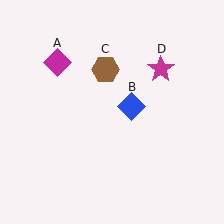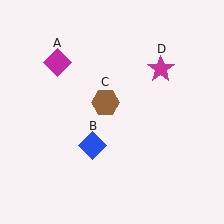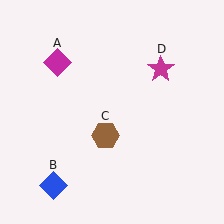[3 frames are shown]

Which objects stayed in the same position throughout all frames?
Magenta diamond (object A) and magenta star (object D) remained stationary.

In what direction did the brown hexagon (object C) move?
The brown hexagon (object C) moved down.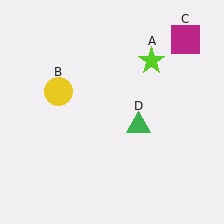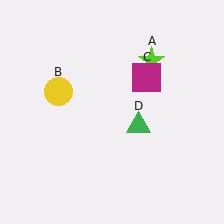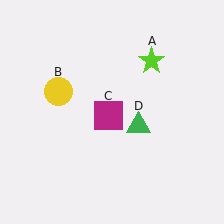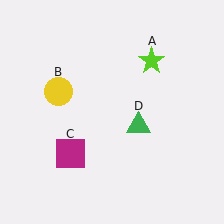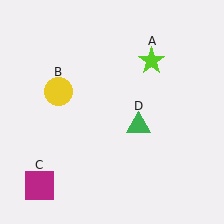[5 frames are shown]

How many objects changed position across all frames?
1 object changed position: magenta square (object C).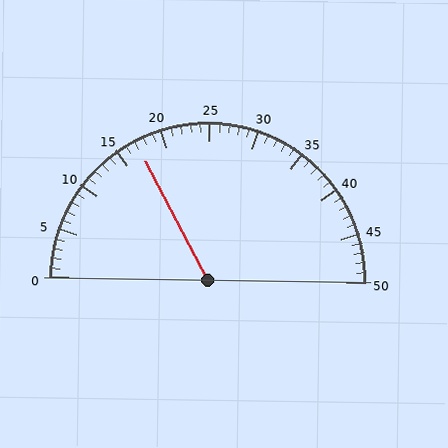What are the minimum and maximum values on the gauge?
The gauge ranges from 0 to 50.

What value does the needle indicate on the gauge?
The needle indicates approximately 17.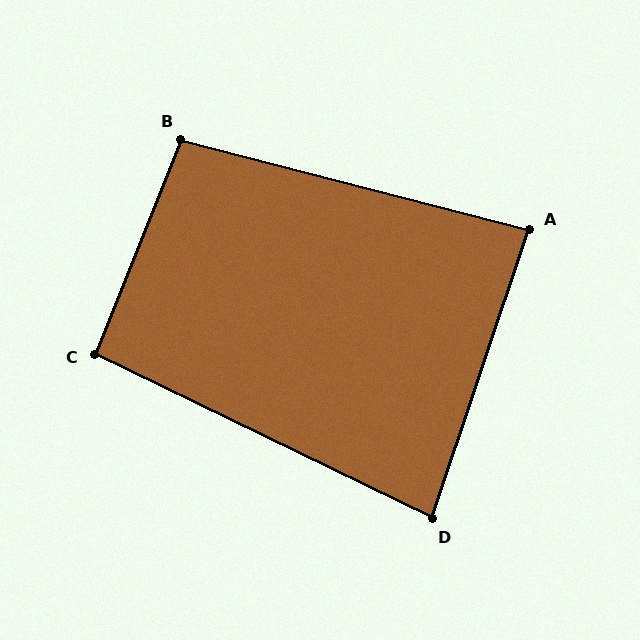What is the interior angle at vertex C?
Approximately 94 degrees (approximately right).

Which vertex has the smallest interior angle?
D, at approximately 83 degrees.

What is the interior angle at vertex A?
Approximately 86 degrees (approximately right).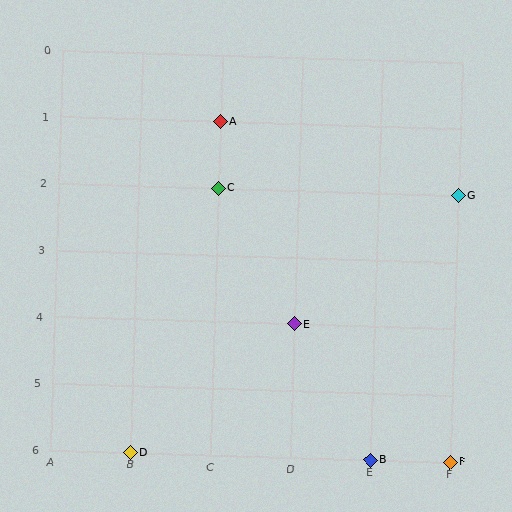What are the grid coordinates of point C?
Point C is at grid coordinates (C, 2).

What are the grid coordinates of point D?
Point D is at grid coordinates (B, 6).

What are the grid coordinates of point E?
Point E is at grid coordinates (D, 4).